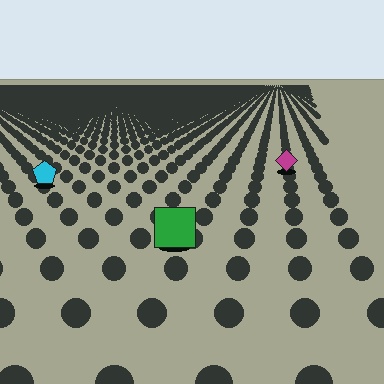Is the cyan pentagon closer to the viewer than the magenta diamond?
Yes. The cyan pentagon is closer — you can tell from the texture gradient: the ground texture is coarser near it.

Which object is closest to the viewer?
The green square is closest. The texture marks near it are larger and more spread out.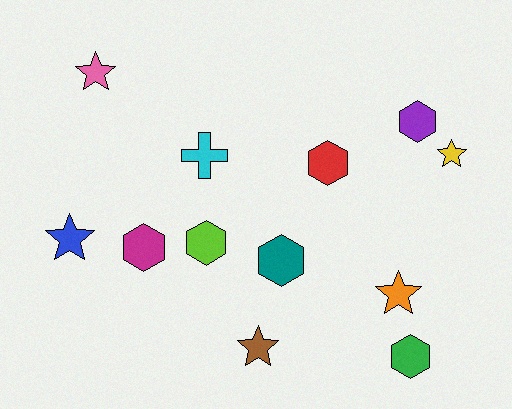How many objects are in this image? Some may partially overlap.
There are 12 objects.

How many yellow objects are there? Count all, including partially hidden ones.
There is 1 yellow object.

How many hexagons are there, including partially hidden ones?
There are 6 hexagons.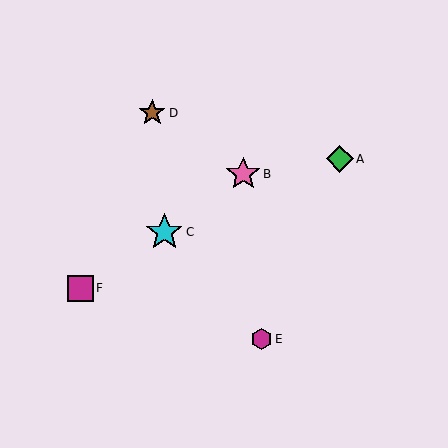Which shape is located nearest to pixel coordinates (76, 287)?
The magenta square (labeled F) at (80, 288) is nearest to that location.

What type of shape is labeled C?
Shape C is a cyan star.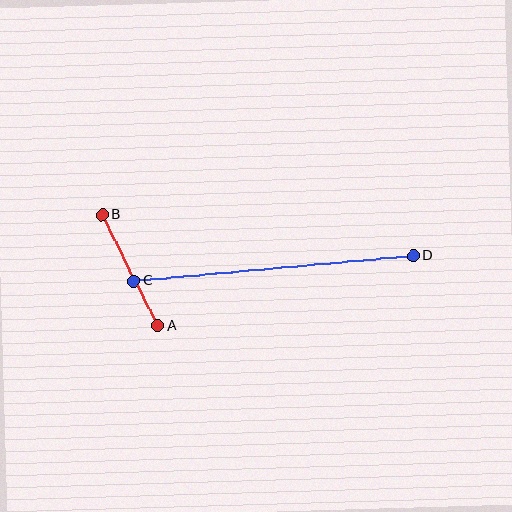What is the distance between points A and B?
The distance is approximately 124 pixels.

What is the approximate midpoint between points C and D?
The midpoint is at approximately (273, 268) pixels.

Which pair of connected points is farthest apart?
Points C and D are farthest apart.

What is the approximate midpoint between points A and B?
The midpoint is at approximately (130, 270) pixels.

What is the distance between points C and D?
The distance is approximately 281 pixels.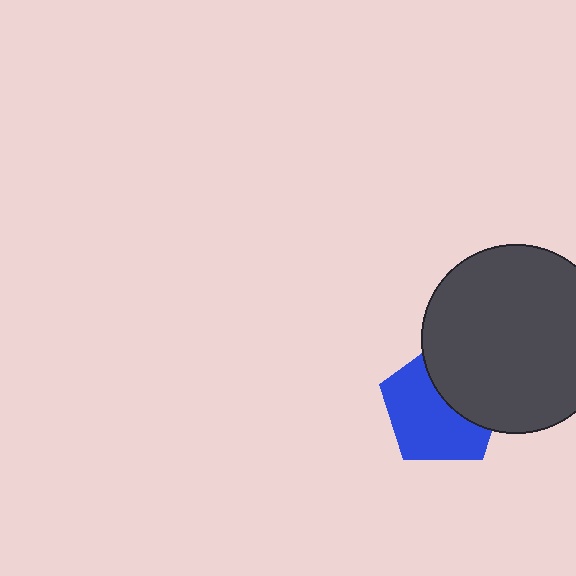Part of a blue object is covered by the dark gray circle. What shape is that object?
It is a pentagon.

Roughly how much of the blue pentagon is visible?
About half of it is visible (roughly 60%).